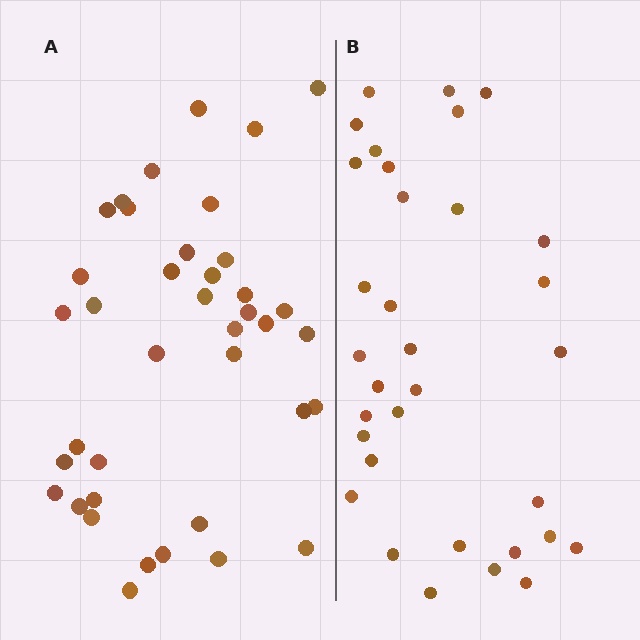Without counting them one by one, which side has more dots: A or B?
Region A (the left region) has more dots.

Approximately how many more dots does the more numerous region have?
Region A has about 6 more dots than region B.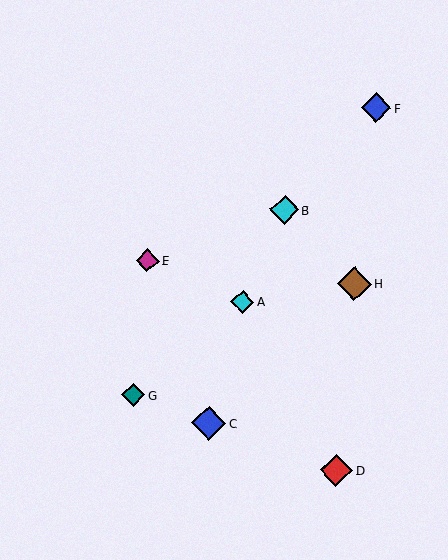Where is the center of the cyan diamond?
The center of the cyan diamond is at (243, 302).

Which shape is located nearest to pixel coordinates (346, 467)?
The red diamond (labeled D) at (336, 470) is nearest to that location.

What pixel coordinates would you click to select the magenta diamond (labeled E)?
Click at (148, 261) to select the magenta diamond E.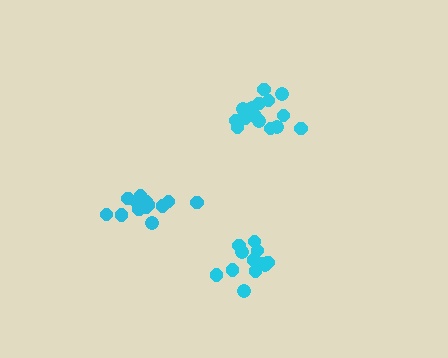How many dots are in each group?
Group 1: 12 dots, Group 2: 13 dots, Group 3: 15 dots (40 total).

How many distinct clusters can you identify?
There are 3 distinct clusters.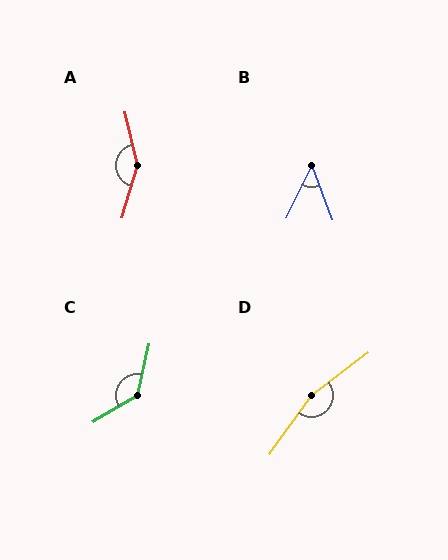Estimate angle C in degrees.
Approximately 133 degrees.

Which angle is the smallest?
B, at approximately 47 degrees.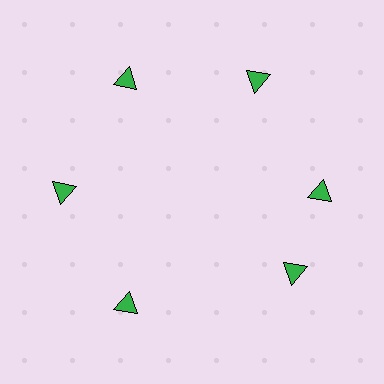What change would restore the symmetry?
The symmetry would be restored by rotating it back into even spacing with its neighbors so that all 6 triangles sit at equal angles and equal distance from the center.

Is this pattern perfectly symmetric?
No. The 6 green triangles are arranged in a ring, but one element near the 5 o'clock position is rotated out of alignment along the ring, breaking the 6-fold rotational symmetry.